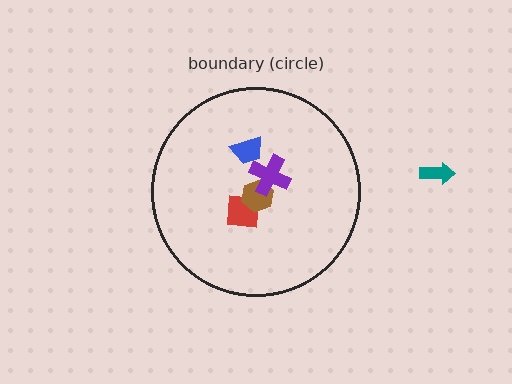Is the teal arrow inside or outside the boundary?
Outside.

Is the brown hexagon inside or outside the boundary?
Inside.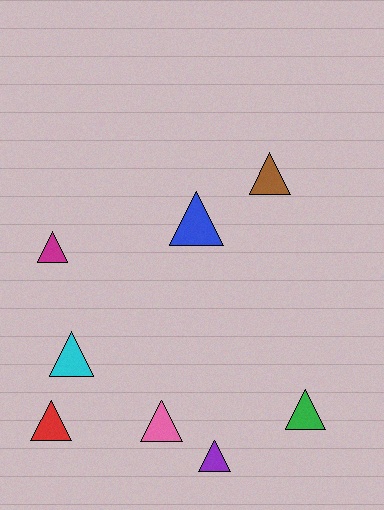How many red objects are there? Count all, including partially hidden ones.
There is 1 red object.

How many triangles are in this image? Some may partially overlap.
There are 8 triangles.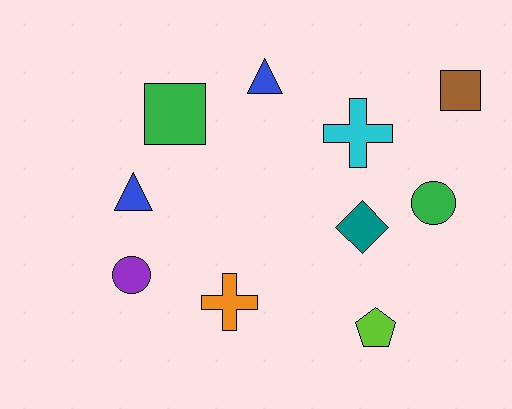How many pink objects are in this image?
There are no pink objects.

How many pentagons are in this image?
There is 1 pentagon.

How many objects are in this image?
There are 10 objects.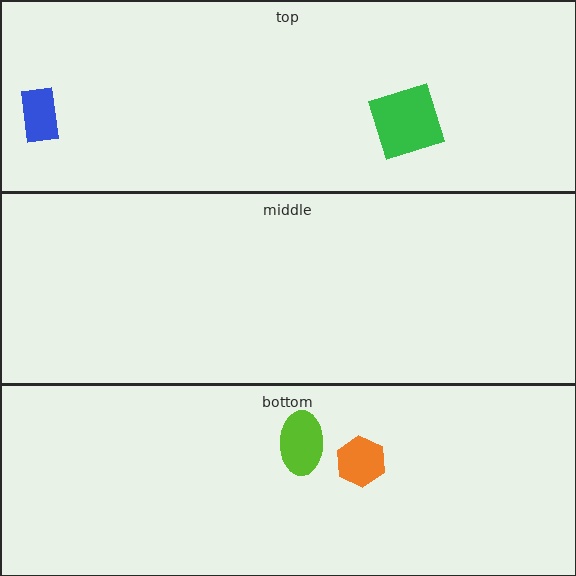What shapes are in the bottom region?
The lime ellipse, the orange hexagon.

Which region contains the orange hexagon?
The bottom region.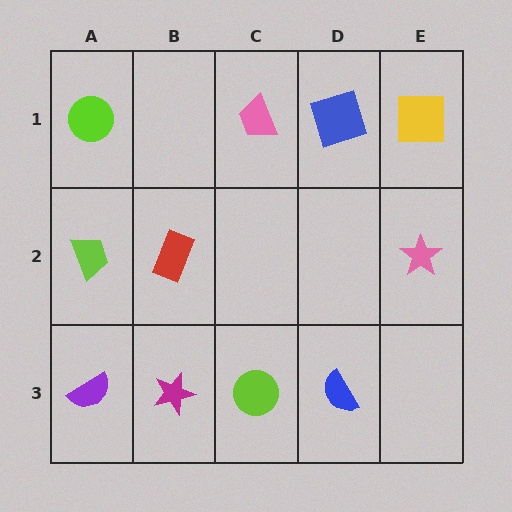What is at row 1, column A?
A lime circle.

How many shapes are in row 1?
4 shapes.